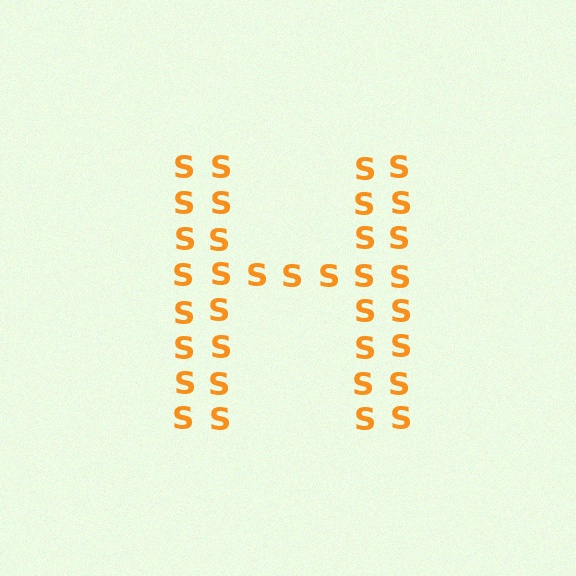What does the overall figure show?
The overall figure shows the letter H.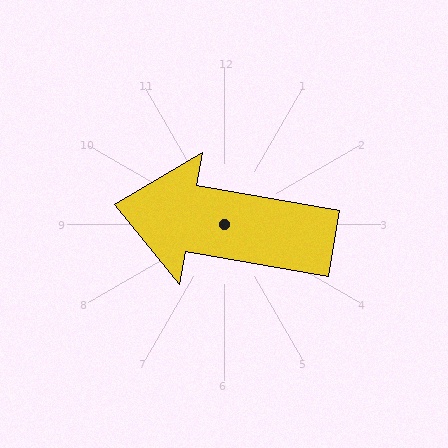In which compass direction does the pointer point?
West.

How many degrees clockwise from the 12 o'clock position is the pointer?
Approximately 280 degrees.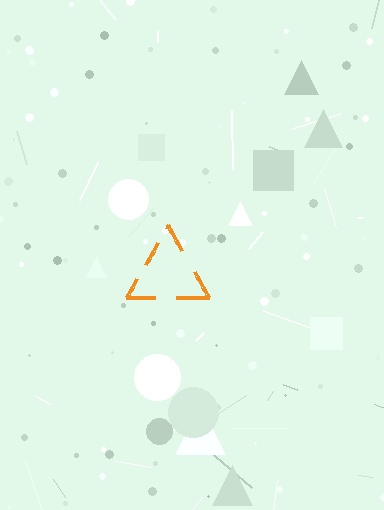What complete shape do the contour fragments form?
The contour fragments form a triangle.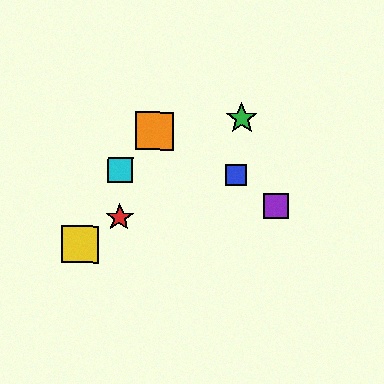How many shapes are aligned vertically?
2 shapes (the red star, the cyan square) are aligned vertically.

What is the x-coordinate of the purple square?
The purple square is at x≈276.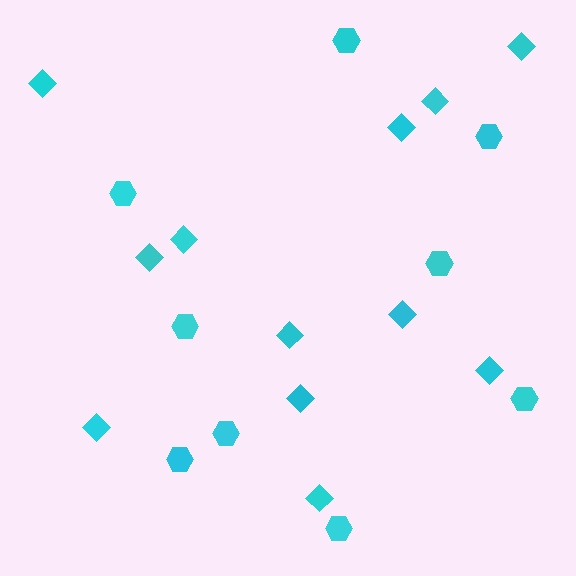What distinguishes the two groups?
There are 2 groups: one group of hexagons (9) and one group of diamonds (12).